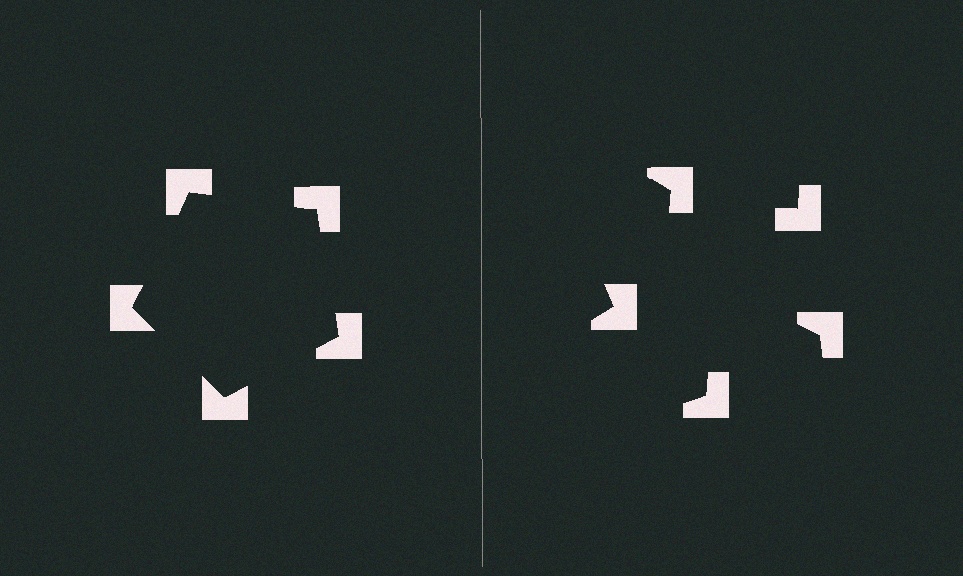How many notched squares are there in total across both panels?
10 — 5 on each side.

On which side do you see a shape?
An illusory pentagon appears on the left side. On the right side the wedge cuts are rotated, so no coherent shape forms.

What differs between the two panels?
The notched squares are positioned identically on both sides; only the wedge orientations differ. On the left they align to a pentagon; on the right they are misaligned.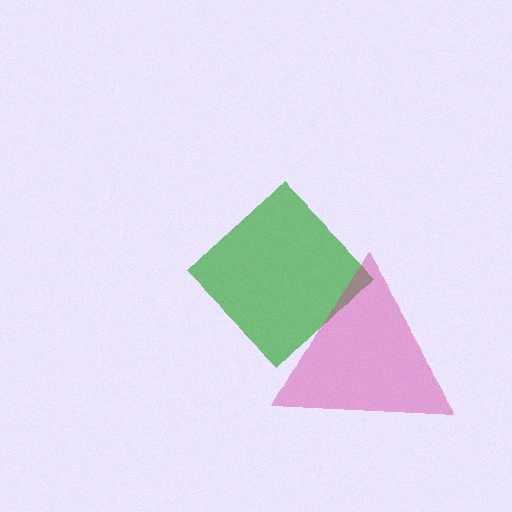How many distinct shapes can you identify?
There are 2 distinct shapes: a green diamond, a magenta triangle.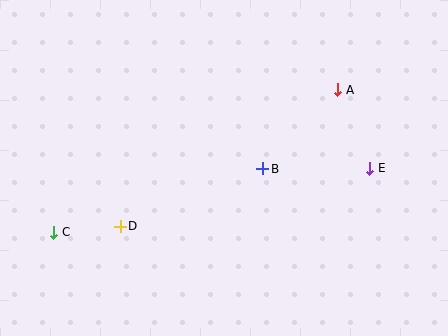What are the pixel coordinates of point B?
Point B is at (263, 169).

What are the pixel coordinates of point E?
Point E is at (370, 168).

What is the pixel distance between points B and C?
The distance between B and C is 218 pixels.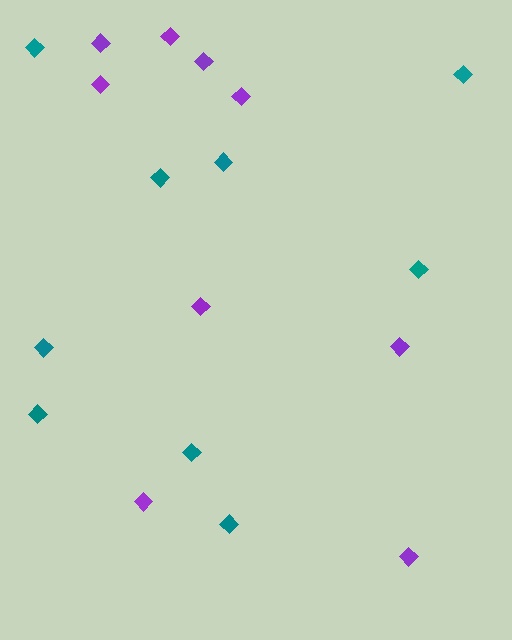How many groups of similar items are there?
There are 2 groups: one group of purple diamonds (9) and one group of teal diamonds (9).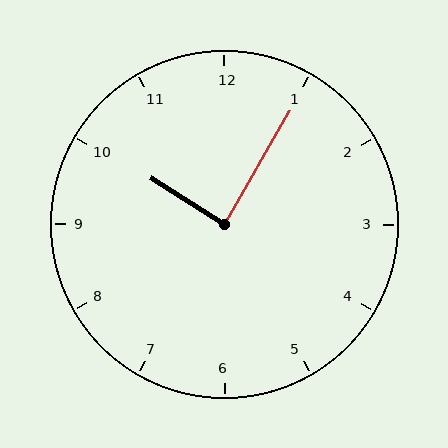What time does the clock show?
10:05.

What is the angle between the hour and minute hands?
Approximately 88 degrees.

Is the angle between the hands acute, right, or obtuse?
It is right.